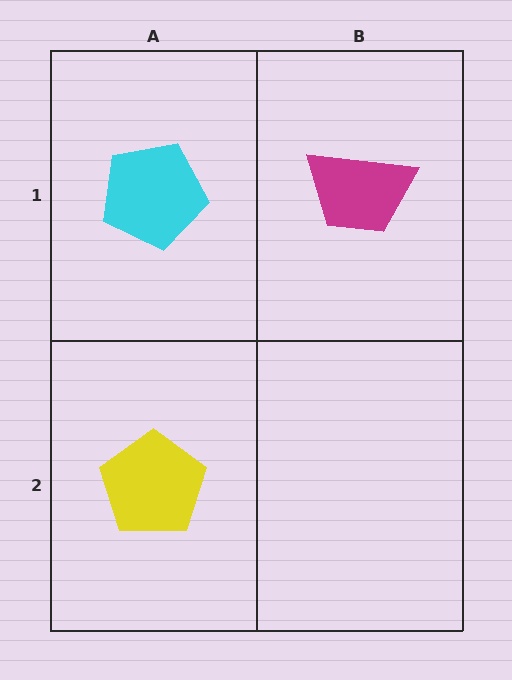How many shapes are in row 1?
2 shapes.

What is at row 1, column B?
A magenta trapezoid.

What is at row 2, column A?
A yellow pentagon.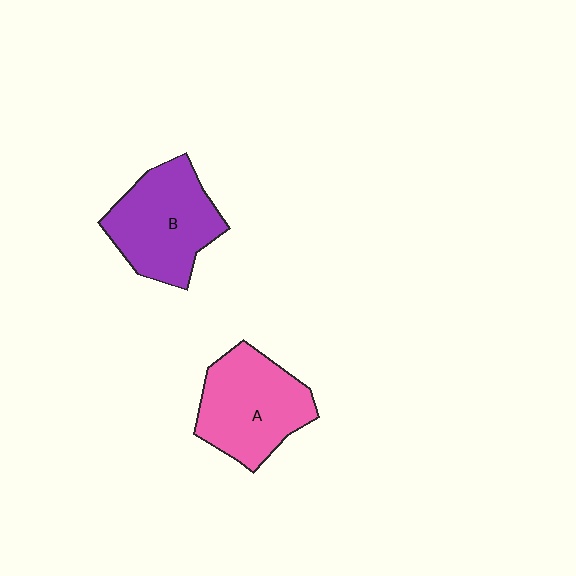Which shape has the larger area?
Shape B (purple).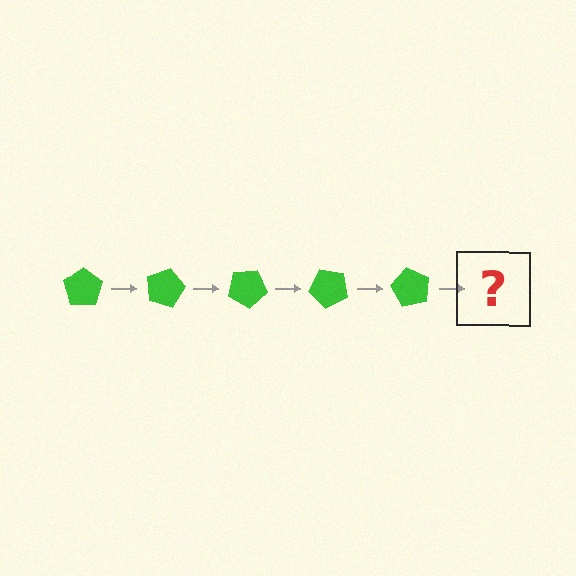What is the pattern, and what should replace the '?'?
The pattern is that the pentagon rotates 15 degrees each step. The '?' should be a green pentagon rotated 75 degrees.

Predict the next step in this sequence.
The next step is a green pentagon rotated 75 degrees.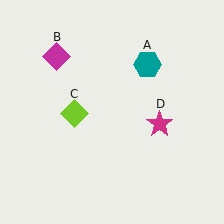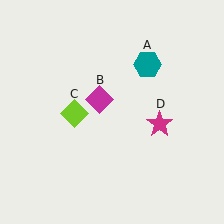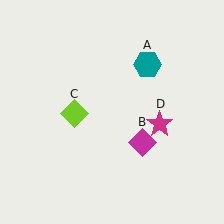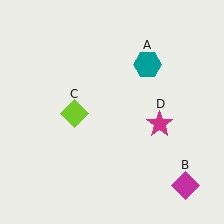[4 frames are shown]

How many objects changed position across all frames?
1 object changed position: magenta diamond (object B).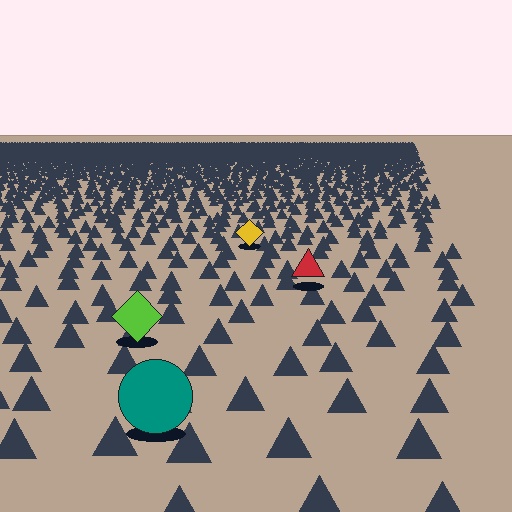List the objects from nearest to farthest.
From nearest to farthest: the teal circle, the lime diamond, the red triangle, the yellow diamond.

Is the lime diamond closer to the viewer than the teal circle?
No. The teal circle is closer — you can tell from the texture gradient: the ground texture is coarser near it.